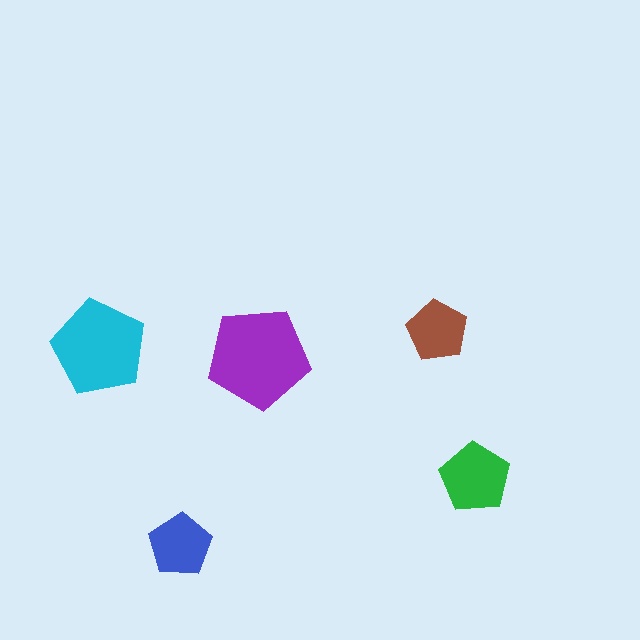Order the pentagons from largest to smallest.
the purple one, the cyan one, the green one, the blue one, the brown one.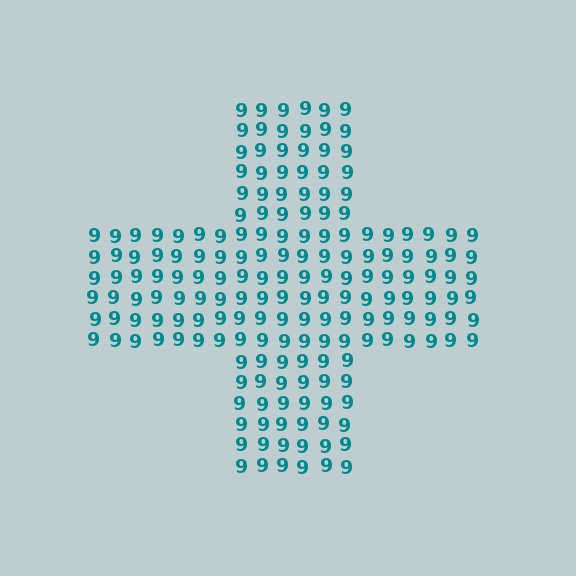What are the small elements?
The small elements are digit 9's.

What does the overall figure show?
The overall figure shows a cross.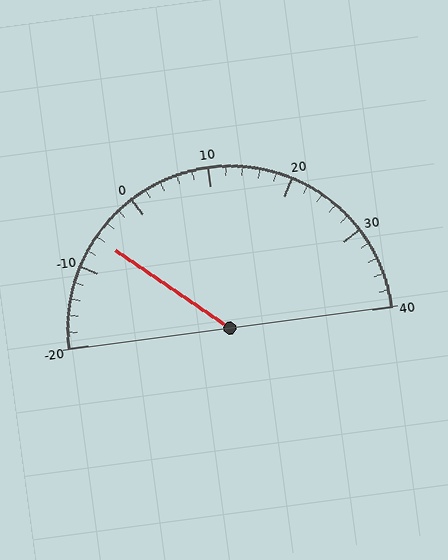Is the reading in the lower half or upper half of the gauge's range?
The reading is in the lower half of the range (-20 to 40).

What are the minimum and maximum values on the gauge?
The gauge ranges from -20 to 40.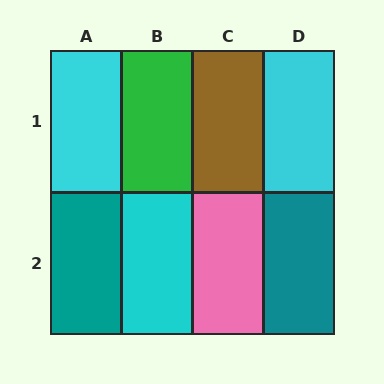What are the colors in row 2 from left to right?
Teal, cyan, pink, teal.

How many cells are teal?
2 cells are teal.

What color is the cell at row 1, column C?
Brown.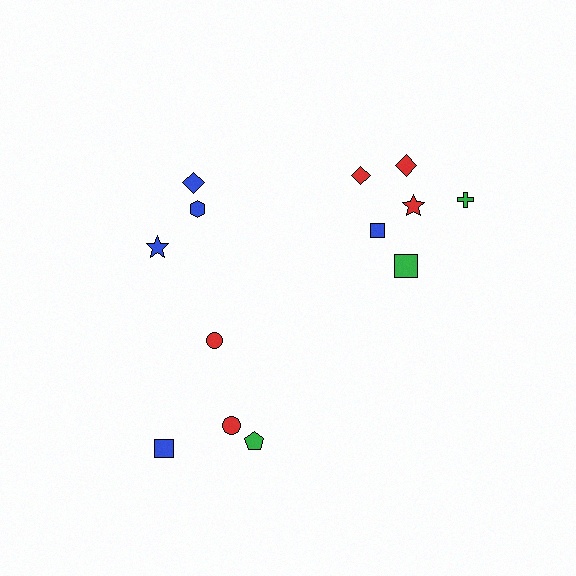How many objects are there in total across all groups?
There are 13 objects.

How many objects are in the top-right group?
There are 6 objects.